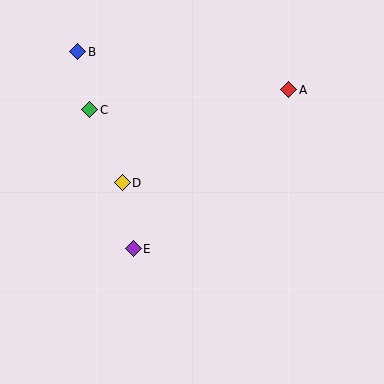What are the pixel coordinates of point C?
Point C is at (90, 110).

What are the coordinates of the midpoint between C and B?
The midpoint between C and B is at (84, 81).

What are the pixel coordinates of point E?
Point E is at (133, 249).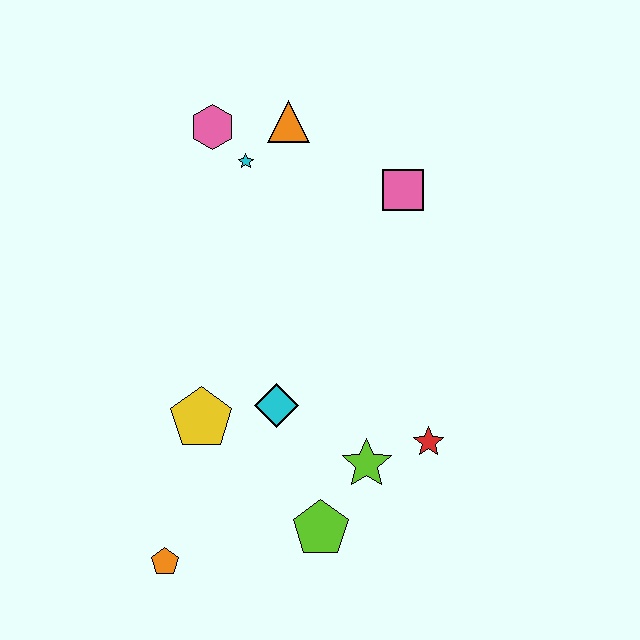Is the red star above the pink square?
No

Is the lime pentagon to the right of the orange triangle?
Yes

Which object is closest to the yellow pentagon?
The cyan diamond is closest to the yellow pentagon.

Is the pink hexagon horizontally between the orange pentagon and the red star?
Yes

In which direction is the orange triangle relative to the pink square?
The orange triangle is to the left of the pink square.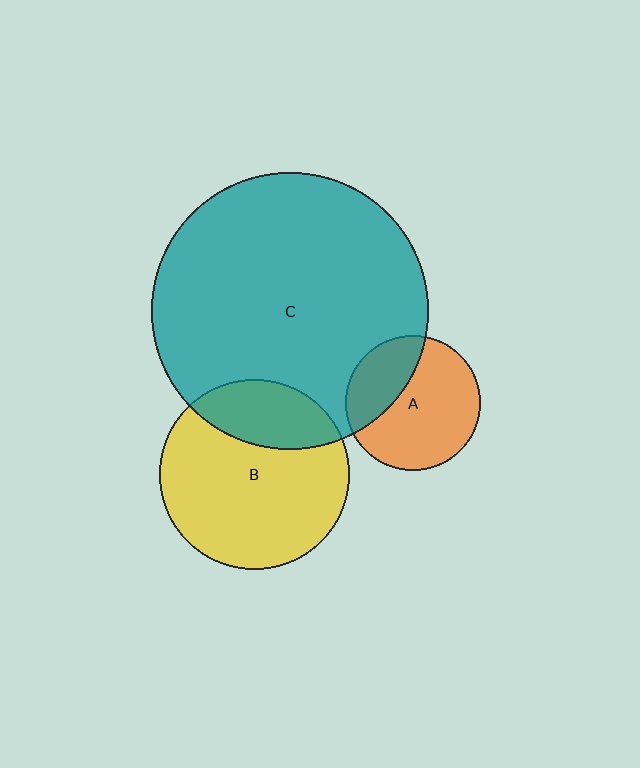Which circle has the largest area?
Circle C (teal).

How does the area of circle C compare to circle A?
Approximately 4.2 times.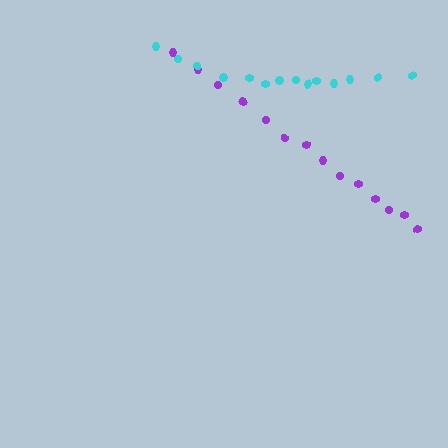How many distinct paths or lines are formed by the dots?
There are 2 distinct paths.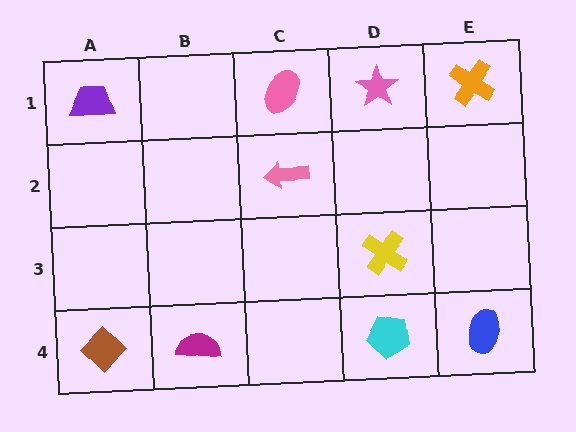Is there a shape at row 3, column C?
No, that cell is empty.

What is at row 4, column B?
A magenta semicircle.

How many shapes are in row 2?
1 shape.